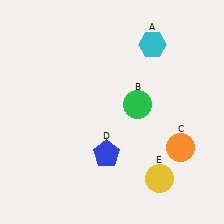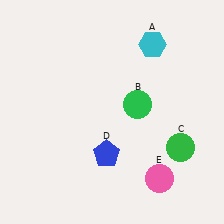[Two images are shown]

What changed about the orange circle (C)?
In Image 1, C is orange. In Image 2, it changed to green.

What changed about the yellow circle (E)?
In Image 1, E is yellow. In Image 2, it changed to pink.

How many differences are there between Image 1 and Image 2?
There are 2 differences between the two images.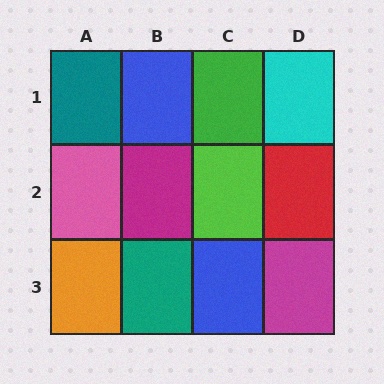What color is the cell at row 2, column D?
Red.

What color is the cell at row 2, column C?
Lime.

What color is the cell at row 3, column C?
Blue.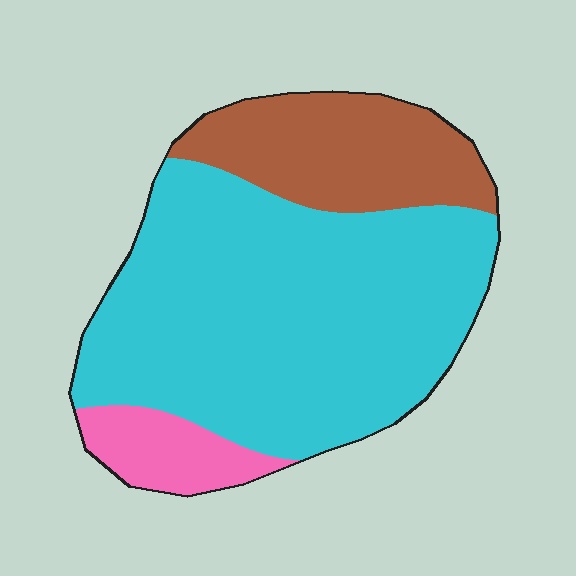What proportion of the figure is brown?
Brown covers 22% of the figure.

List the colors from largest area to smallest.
From largest to smallest: cyan, brown, pink.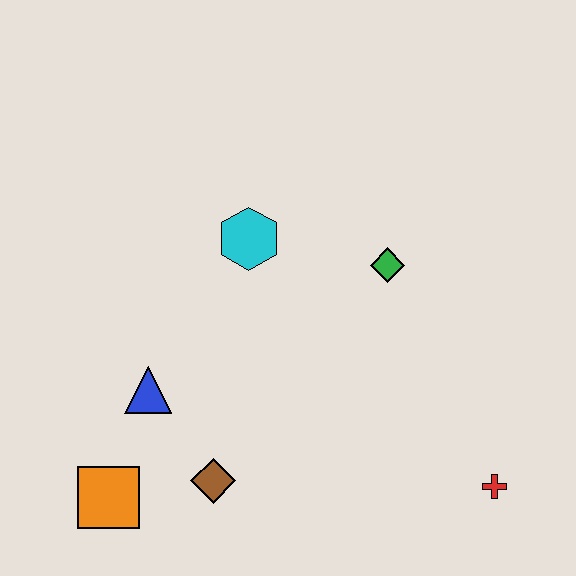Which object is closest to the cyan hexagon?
The green diamond is closest to the cyan hexagon.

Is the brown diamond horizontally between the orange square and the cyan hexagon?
Yes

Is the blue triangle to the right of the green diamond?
No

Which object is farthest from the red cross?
The orange square is farthest from the red cross.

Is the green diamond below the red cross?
No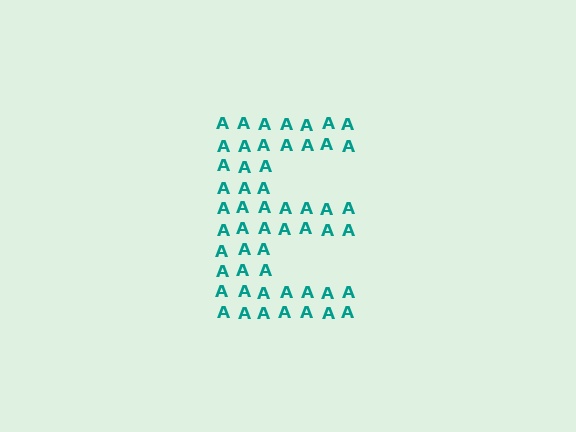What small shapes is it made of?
It is made of small letter A's.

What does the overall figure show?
The overall figure shows the letter E.